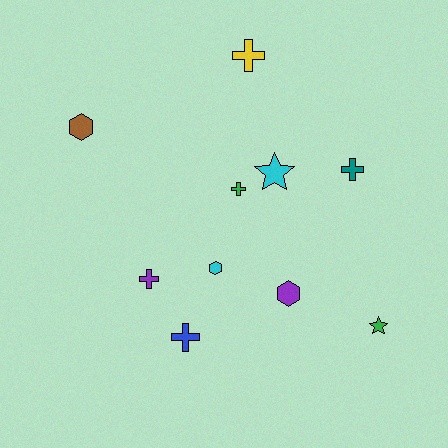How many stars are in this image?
There are 2 stars.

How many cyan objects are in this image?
There are 2 cyan objects.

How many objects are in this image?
There are 10 objects.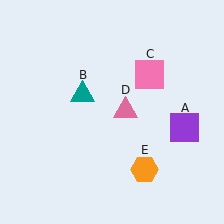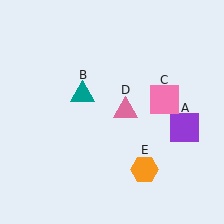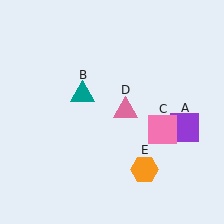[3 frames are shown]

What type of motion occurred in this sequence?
The pink square (object C) rotated clockwise around the center of the scene.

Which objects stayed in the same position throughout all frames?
Purple square (object A) and teal triangle (object B) and pink triangle (object D) and orange hexagon (object E) remained stationary.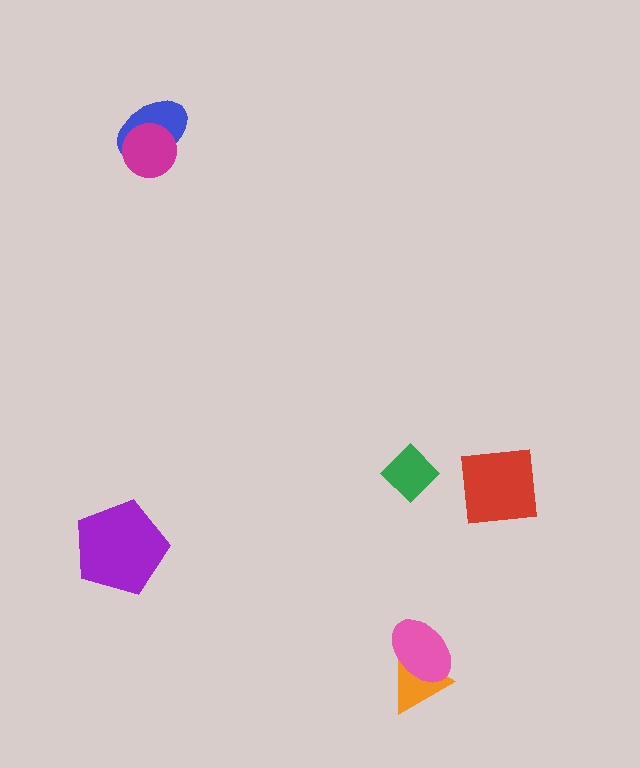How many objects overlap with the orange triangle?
1 object overlaps with the orange triangle.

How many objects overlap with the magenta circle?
1 object overlaps with the magenta circle.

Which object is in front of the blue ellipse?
The magenta circle is in front of the blue ellipse.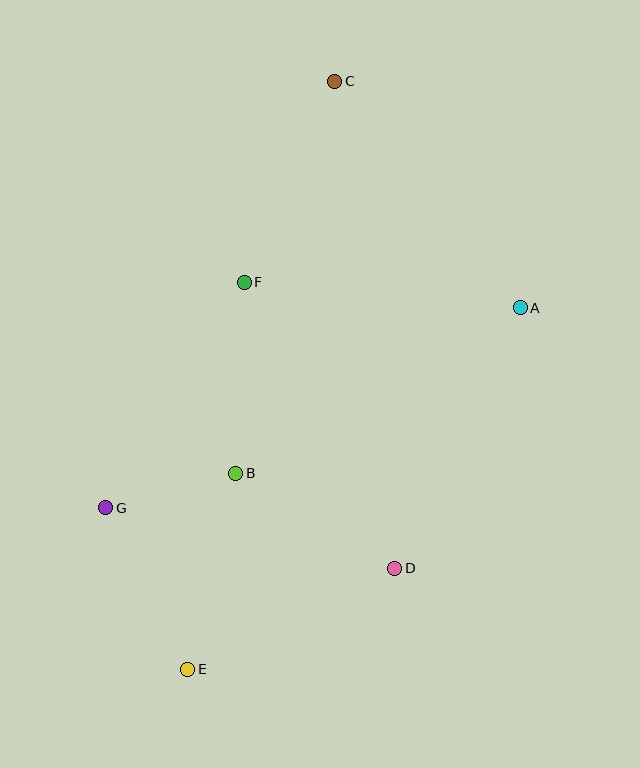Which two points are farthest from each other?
Points C and E are farthest from each other.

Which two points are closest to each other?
Points B and G are closest to each other.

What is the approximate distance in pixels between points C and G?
The distance between C and G is approximately 484 pixels.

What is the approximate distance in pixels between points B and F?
The distance between B and F is approximately 191 pixels.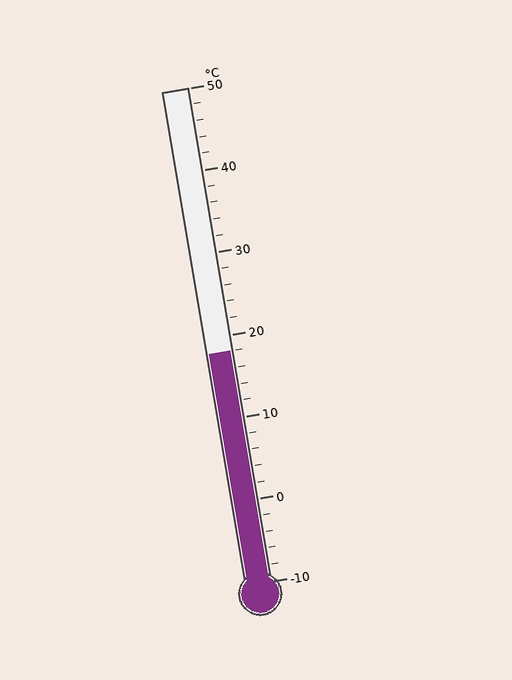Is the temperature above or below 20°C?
The temperature is below 20°C.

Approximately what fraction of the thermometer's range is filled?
The thermometer is filled to approximately 45% of its range.